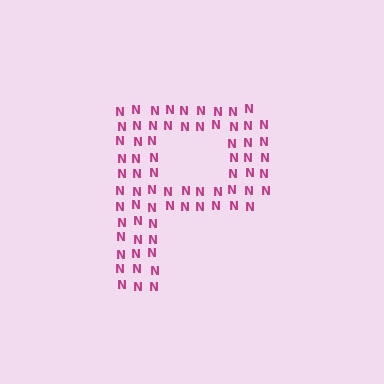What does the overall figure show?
The overall figure shows the letter P.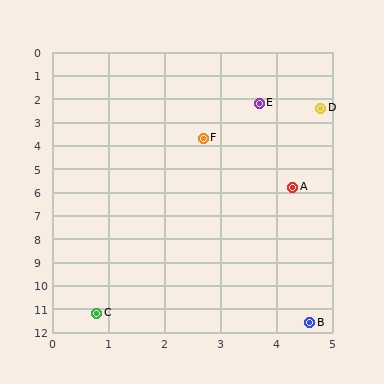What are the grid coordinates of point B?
Point B is at approximately (4.6, 11.6).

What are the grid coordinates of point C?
Point C is at approximately (0.8, 11.2).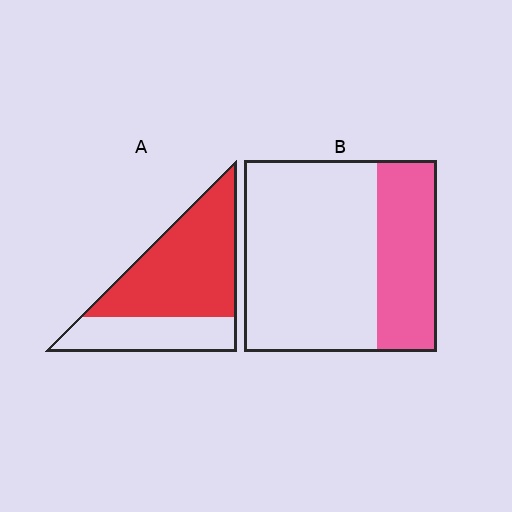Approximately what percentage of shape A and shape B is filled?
A is approximately 65% and B is approximately 30%.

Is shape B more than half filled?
No.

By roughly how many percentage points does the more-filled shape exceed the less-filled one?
By roughly 35 percentage points (A over B).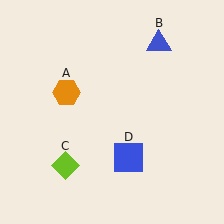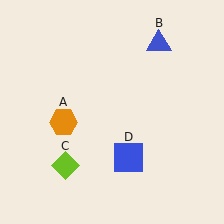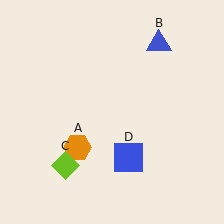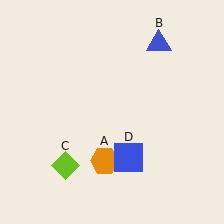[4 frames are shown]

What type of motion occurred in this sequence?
The orange hexagon (object A) rotated counterclockwise around the center of the scene.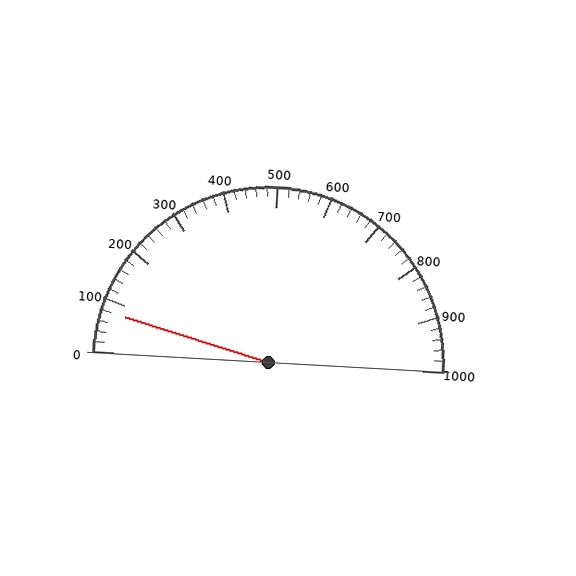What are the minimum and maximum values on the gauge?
The gauge ranges from 0 to 1000.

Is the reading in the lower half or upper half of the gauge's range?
The reading is in the lower half of the range (0 to 1000).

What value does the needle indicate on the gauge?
The needle indicates approximately 80.